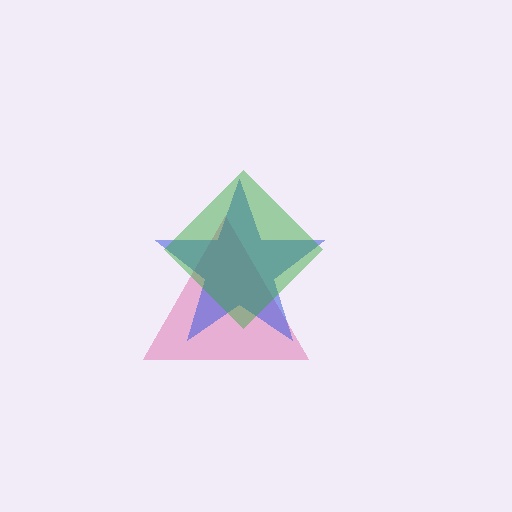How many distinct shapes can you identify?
There are 3 distinct shapes: a pink triangle, a blue star, a green diamond.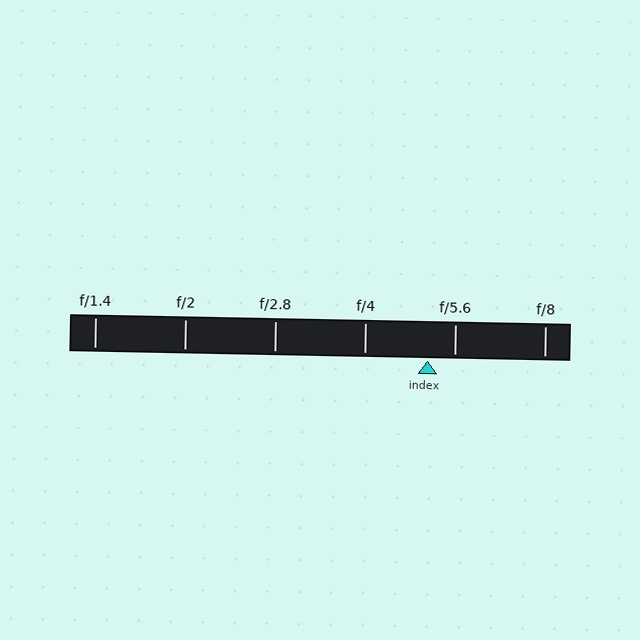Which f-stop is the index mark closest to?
The index mark is closest to f/5.6.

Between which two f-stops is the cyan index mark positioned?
The index mark is between f/4 and f/5.6.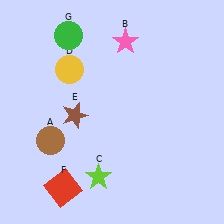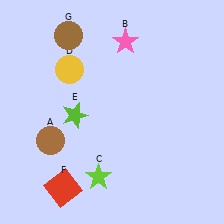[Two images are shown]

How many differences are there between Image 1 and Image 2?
There are 2 differences between the two images.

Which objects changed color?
E changed from brown to lime. G changed from green to brown.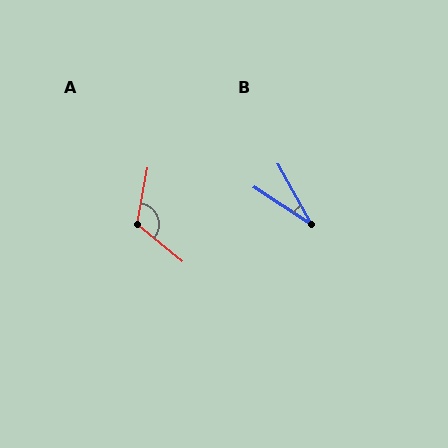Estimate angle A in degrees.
Approximately 118 degrees.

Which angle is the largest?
A, at approximately 118 degrees.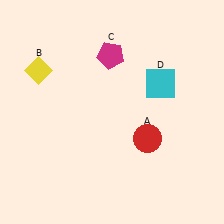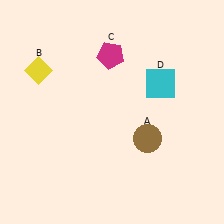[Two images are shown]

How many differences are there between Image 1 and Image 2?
There is 1 difference between the two images.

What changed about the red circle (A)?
In Image 1, A is red. In Image 2, it changed to brown.